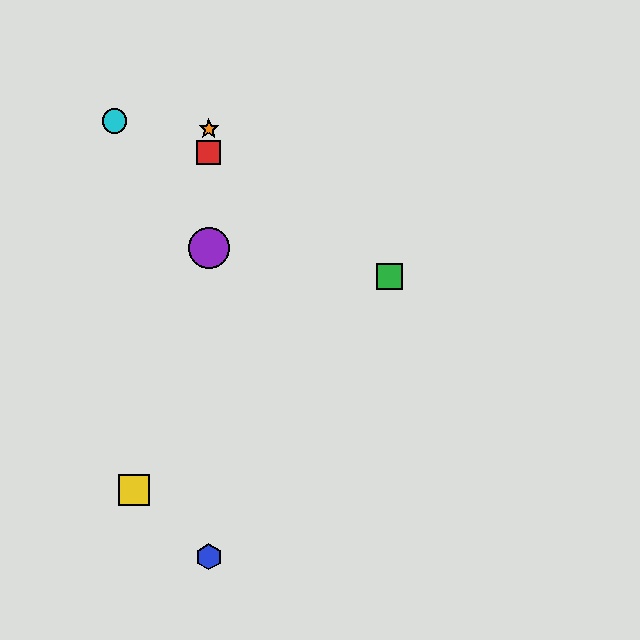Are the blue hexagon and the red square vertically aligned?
Yes, both are at x≈209.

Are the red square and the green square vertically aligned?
No, the red square is at x≈209 and the green square is at x≈390.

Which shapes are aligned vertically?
The red square, the blue hexagon, the purple circle, the orange star are aligned vertically.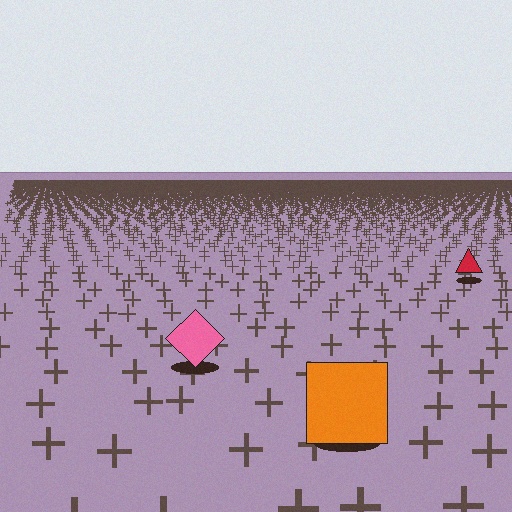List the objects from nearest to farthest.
From nearest to farthest: the orange square, the pink diamond, the red triangle.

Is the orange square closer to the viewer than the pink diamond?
Yes. The orange square is closer — you can tell from the texture gradient: the ground texture is coarser near it.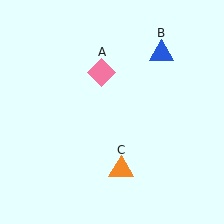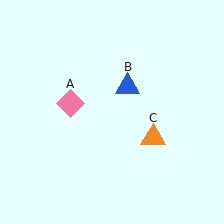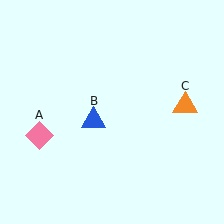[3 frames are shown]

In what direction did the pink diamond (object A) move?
The pink diamond (object A) moved down and to the left.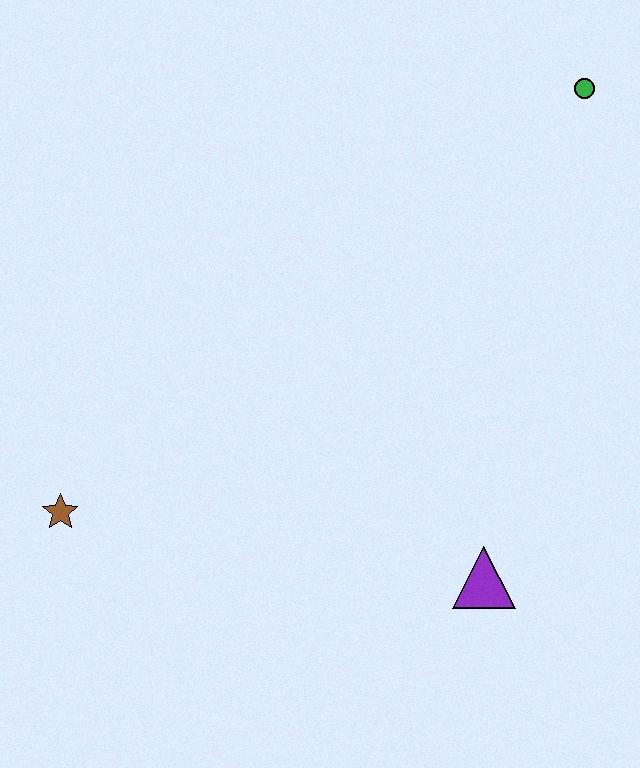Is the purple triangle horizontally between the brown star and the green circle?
Yes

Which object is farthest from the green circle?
The brown star is farthest from the green circle.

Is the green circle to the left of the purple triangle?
No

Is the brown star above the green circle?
No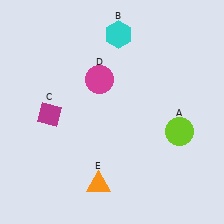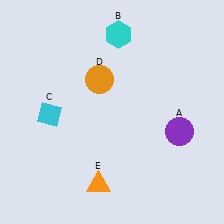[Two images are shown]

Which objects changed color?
A changed from lime to purple. C changed from magenta to cyan. D changed from magenta to orange.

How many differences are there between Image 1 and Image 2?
There are 3 differences between the two images.